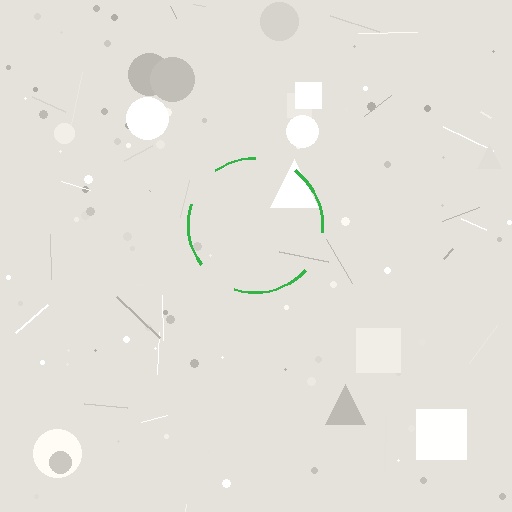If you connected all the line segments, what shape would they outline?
They would outline a circle.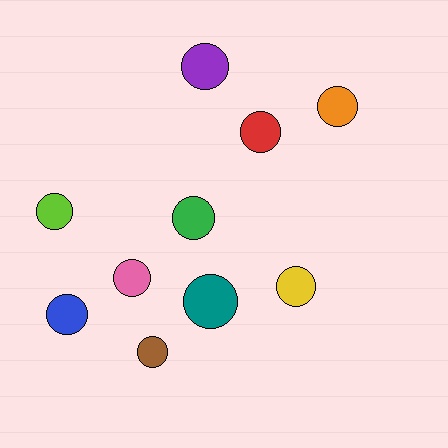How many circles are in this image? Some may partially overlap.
There are 10 circles.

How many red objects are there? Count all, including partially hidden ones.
There is 1 red object.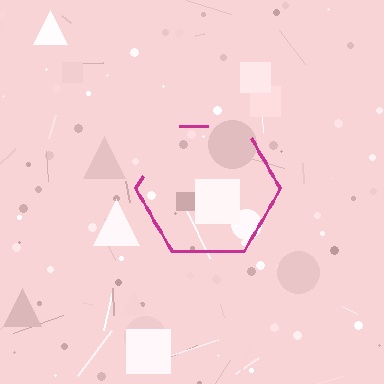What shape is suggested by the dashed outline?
The dashed outline suggests a hexagon.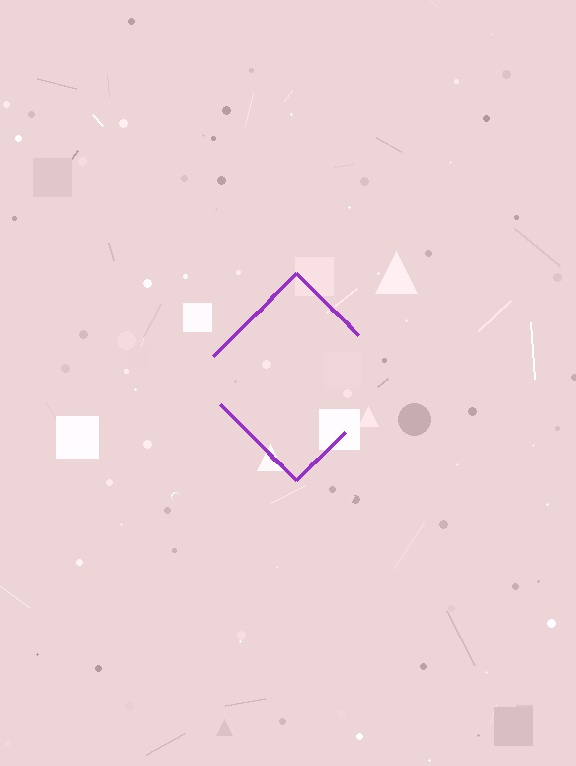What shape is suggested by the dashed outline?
The dashed outline suggests a diamond.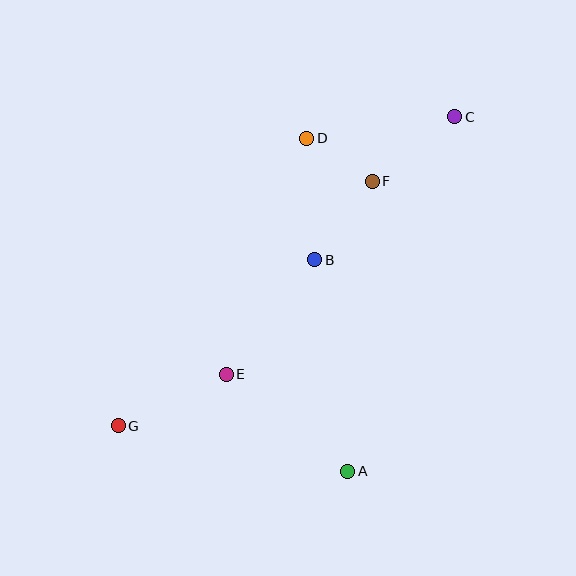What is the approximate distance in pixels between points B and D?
The distance between B and D is approximately 122 pixels.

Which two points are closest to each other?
Points D and F are closest to each other.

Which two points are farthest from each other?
Points C and G are farthest from each other.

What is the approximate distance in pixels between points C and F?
The distance between C and F is approximately 105 pixels.